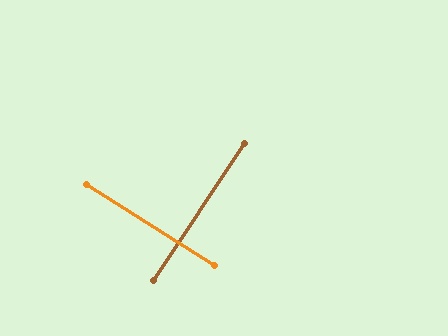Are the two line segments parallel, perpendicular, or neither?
Perpendicular — they meet at approximately 89°.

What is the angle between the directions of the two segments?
Approximately 89 degrees.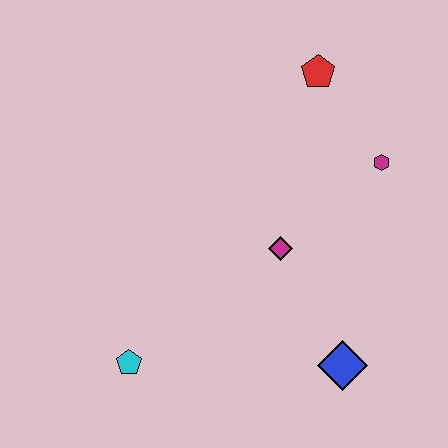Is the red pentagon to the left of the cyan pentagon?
No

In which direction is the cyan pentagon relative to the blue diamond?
The cyan pentagon is to the left of the blue diamond.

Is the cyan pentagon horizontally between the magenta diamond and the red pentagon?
No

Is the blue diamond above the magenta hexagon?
No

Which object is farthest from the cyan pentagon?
The red pentagon is farthest from the cyan pentagon.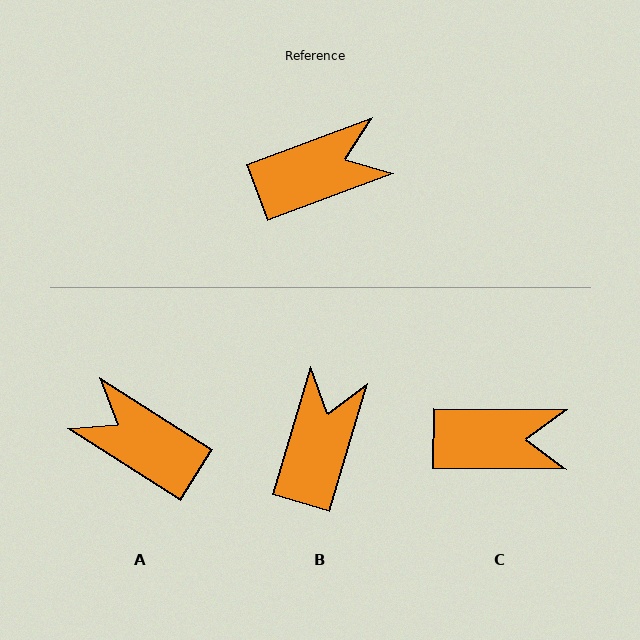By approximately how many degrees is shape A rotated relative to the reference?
Approximately 127 degrees counter-clockwise.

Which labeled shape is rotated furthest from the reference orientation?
A, about 127 degrees away.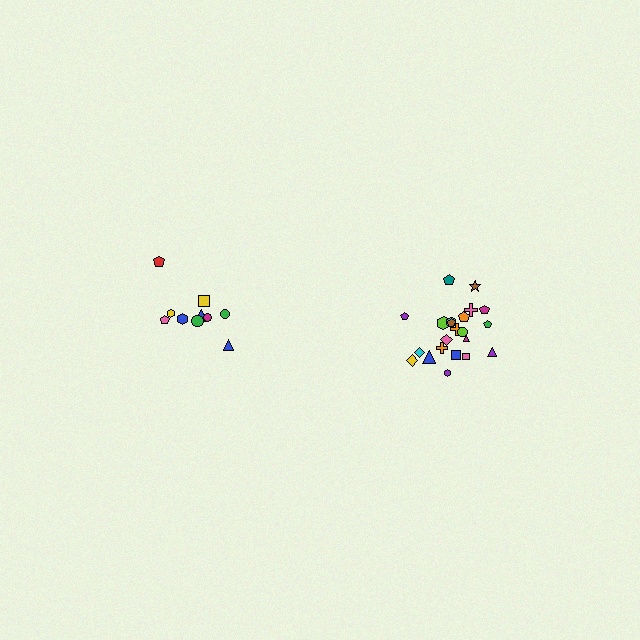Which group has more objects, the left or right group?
The right group.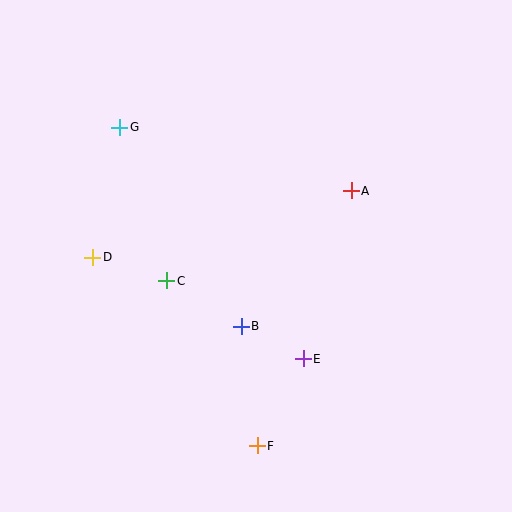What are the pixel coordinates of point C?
Point C is at (167, 281).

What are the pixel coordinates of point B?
Point B is at (241, 326).